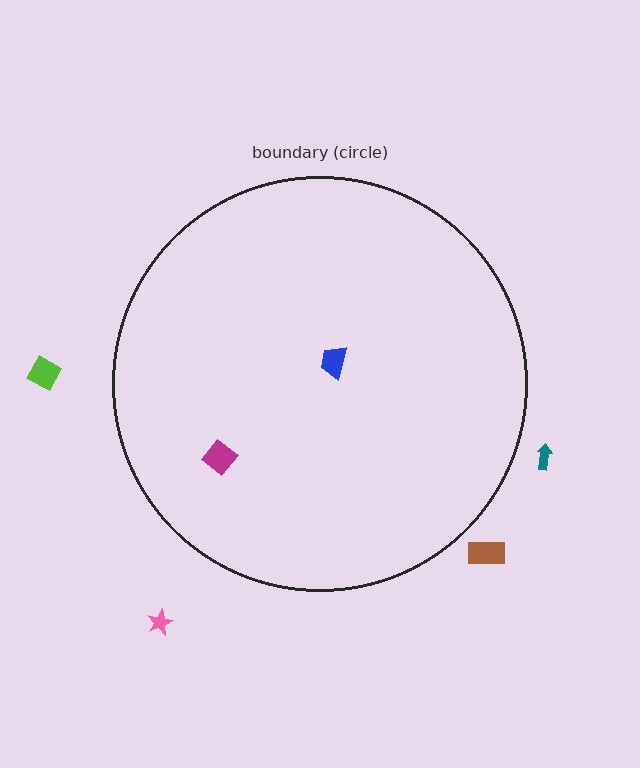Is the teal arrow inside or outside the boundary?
Outside.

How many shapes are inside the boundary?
2 inside, 4 outside.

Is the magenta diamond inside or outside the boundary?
Inside.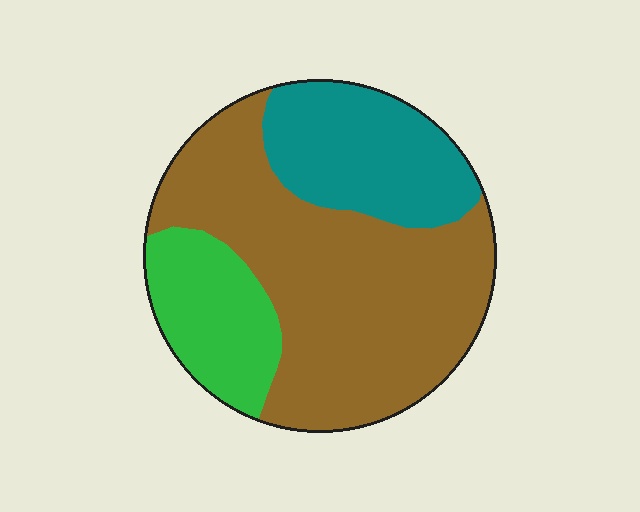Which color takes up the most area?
Brown, at roughly 60%.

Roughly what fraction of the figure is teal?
Teal covers 24% of the figure.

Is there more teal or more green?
Teal.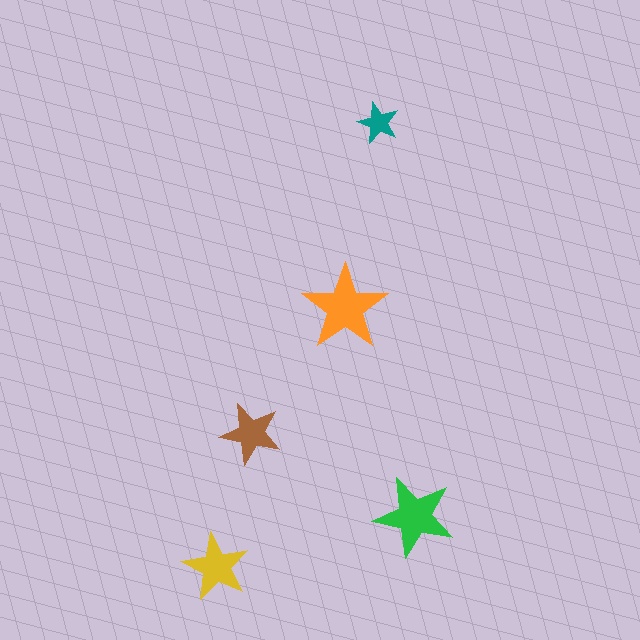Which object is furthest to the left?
The yellow star is leftmost.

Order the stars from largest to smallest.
the orange one, the green one, the yellow one, the brown one, the teal one.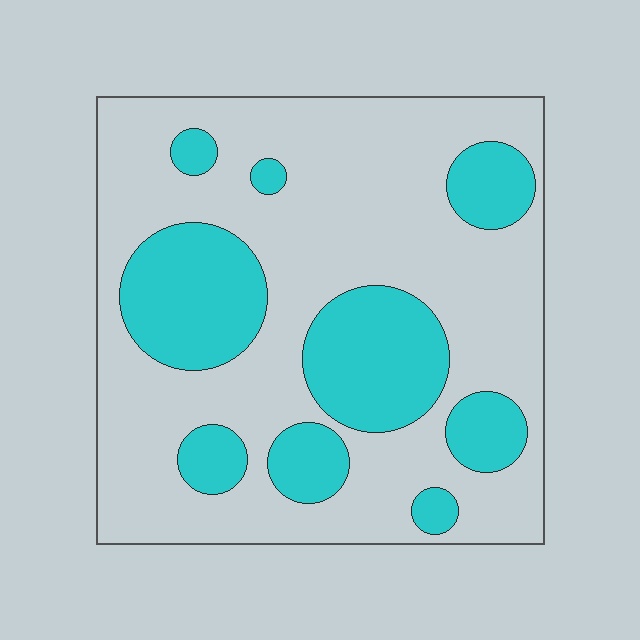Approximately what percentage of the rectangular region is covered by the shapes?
Approximately 30%.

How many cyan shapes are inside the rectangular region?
9.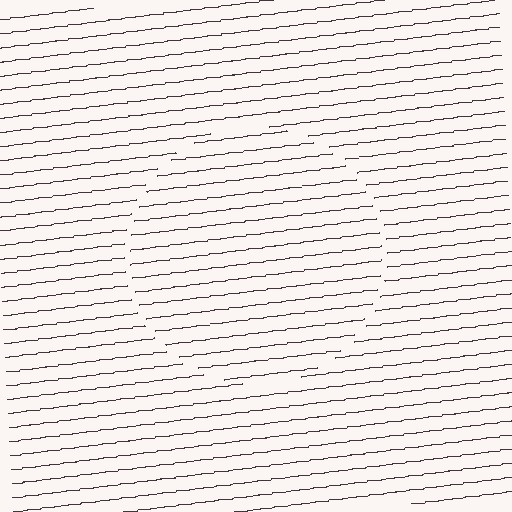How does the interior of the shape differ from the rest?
The interior of the shape contains the same grating, shifted by half a period — the contour is defined by the phase discontinuity where line-ends from the inner and outer gratings abut.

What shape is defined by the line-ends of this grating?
An illusory circle. The interior of the shape contains the same grating, shifted by half a period — the contour is defined by the phase discontinuity where line-ends from the inner and outer gratings abut.